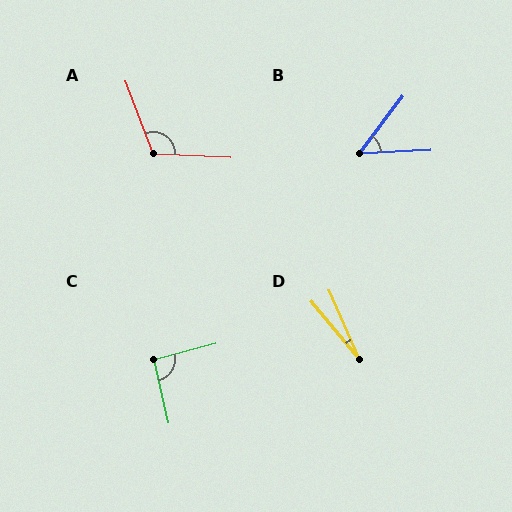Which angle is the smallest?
D, at approximately 16 degrees.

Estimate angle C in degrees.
Approximately 92 degrees.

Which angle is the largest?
A, at approximately 114 degrees.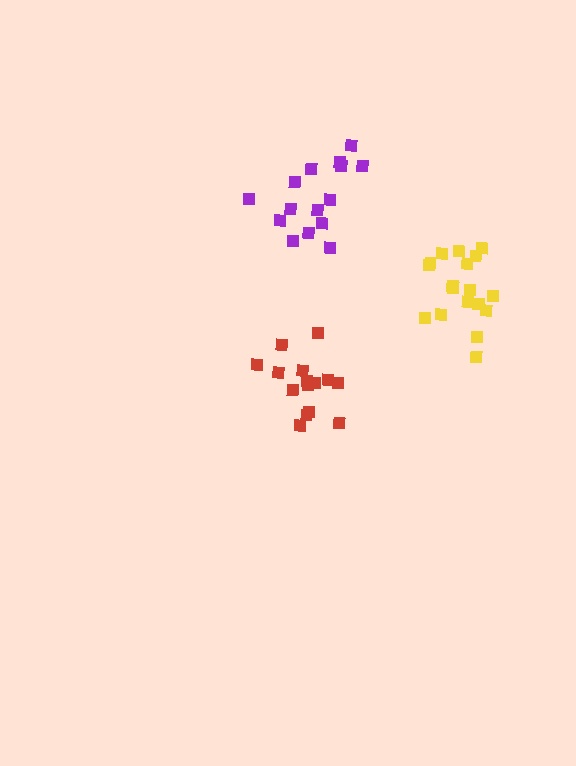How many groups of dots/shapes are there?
There are 3 groups.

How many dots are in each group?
Group 1: 15 dots, Group 2: 15 dots, Group 3: 18 dots (48 total).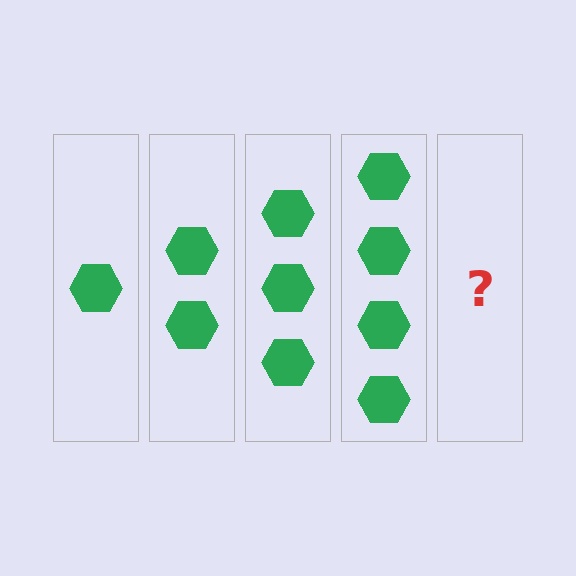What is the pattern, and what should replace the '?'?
The pattern is that each step adds one more hexagon. The '?' should be 5 hexagons.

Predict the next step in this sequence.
The next step is 5 hexagons.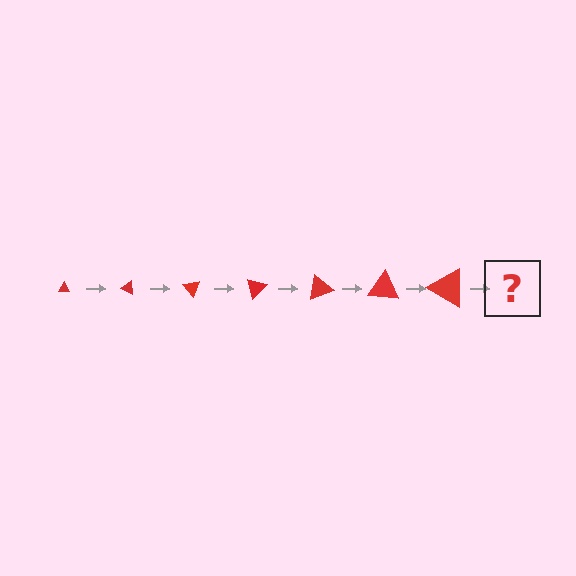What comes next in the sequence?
The next element should be a triangle, larger than the previous one and rotated 175 degrees from the start.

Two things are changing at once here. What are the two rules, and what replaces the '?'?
The two rules are that the triangle grows larger each step and it rotates 25 degrees each step. The '?' should be a triangle, larger than the previous one and rotated 175 degrees from the start.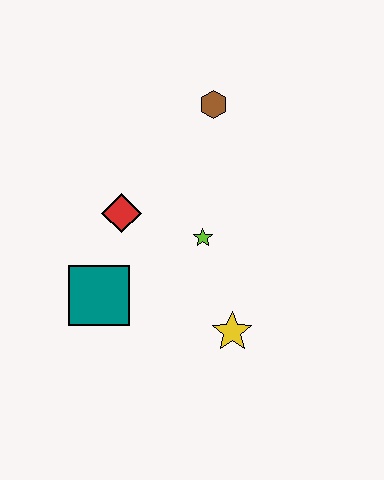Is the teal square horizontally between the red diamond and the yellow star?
No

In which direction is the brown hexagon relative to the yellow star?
The brown hexagon is above the yellow star.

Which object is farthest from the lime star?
The brown hexagon is farthest from the lime star.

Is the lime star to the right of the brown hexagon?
No